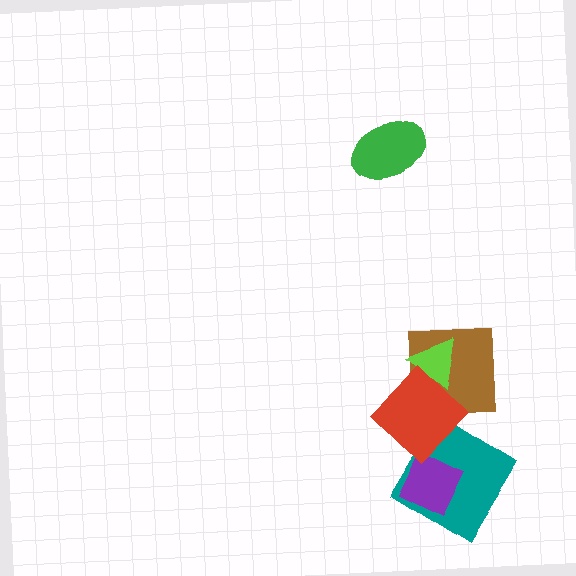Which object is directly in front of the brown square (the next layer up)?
The lime triangle is directly in front of the brown square.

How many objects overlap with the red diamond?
4 objects overlap with the red diamond.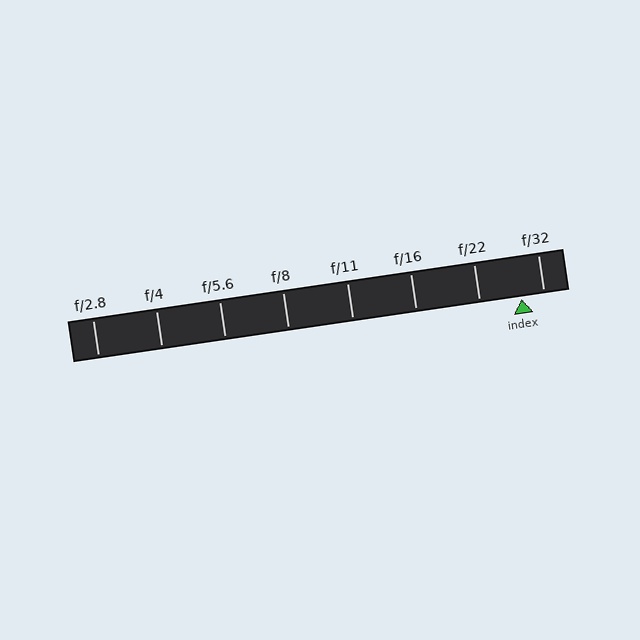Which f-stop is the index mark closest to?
The index mark is closest to f/32.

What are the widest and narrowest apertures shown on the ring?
The widest aperture shown is f/2.8 and the narrowest is f/32.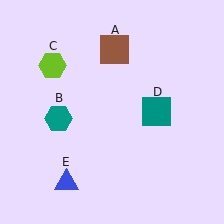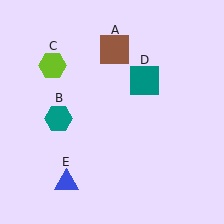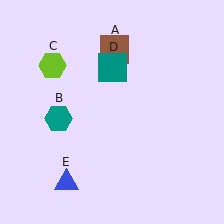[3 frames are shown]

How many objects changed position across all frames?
1 object changed position: teal square (object D).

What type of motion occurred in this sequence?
The teal square (object D) rotated counterclockwise around the center of the scene.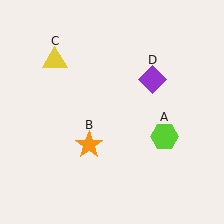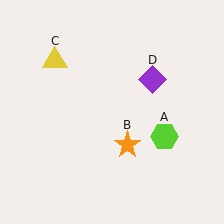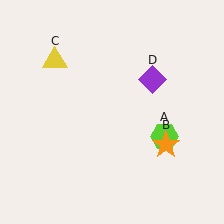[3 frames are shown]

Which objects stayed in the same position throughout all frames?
Lime hexagon (object A) and yellow triangle (object C) and purple diamond (object D) remained stationary.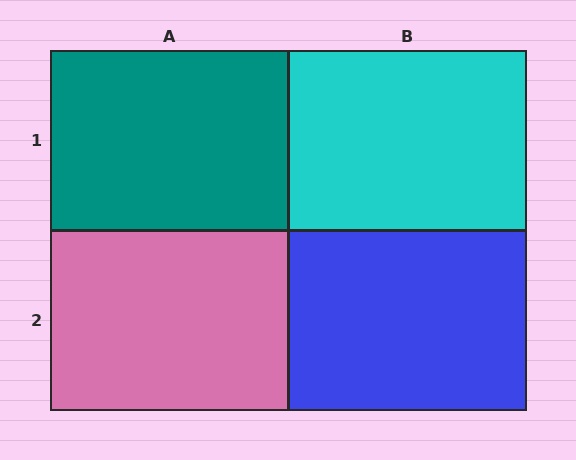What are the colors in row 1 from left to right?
Teal, cyan.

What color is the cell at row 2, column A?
Pink.